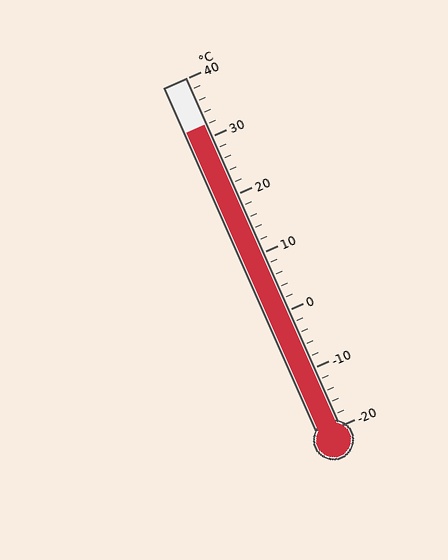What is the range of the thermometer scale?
The thermometer scale ranges from -20°C to 40°C.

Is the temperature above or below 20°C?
The temperature is above 20°C.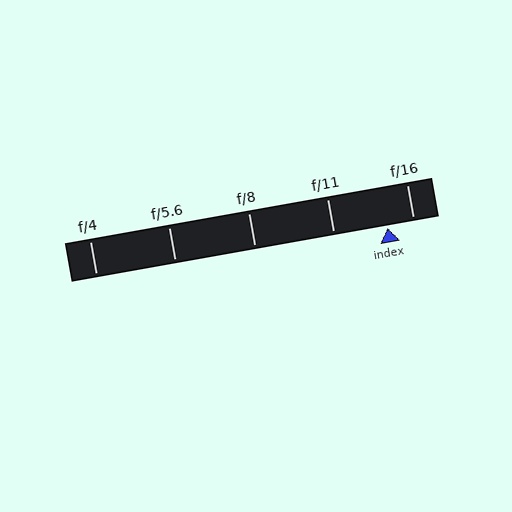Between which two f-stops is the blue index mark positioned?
The index mark is between f/11 and f/16.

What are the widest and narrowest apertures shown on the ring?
The widest aperture shown is f/4 and the narrowest is f/16.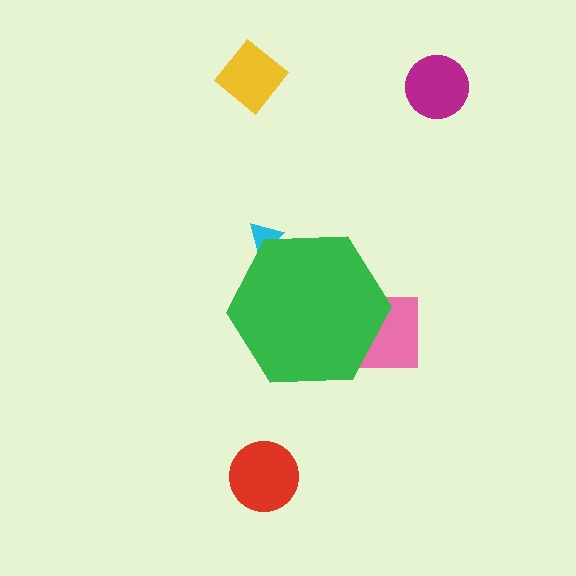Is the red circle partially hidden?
No, the red circle is fully visible.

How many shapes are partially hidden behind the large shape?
2 shapes are partially hidden.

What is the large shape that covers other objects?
A green hexagon.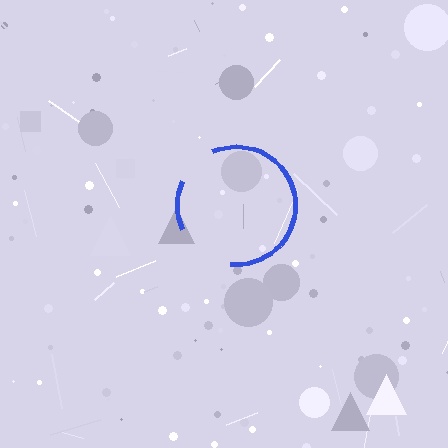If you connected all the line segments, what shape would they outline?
They would outline a circle.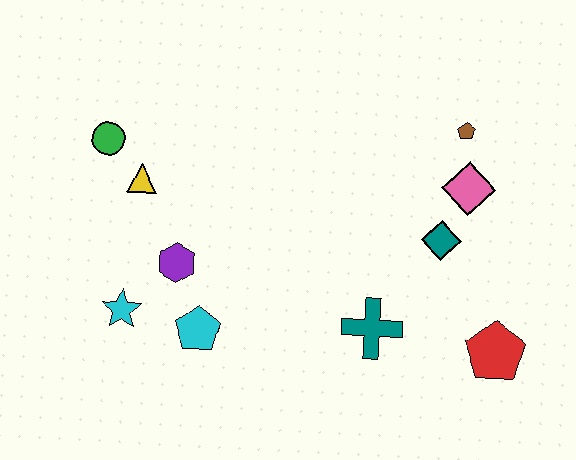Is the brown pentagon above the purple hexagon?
Yes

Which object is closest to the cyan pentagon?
The purple hexagon is closest to the cyan pentagon.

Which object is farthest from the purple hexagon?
The red pentagon is farthest from the purple hexagon.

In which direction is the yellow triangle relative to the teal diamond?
The yellow triangle is to the left of the teal diamond.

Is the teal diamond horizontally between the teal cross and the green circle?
No